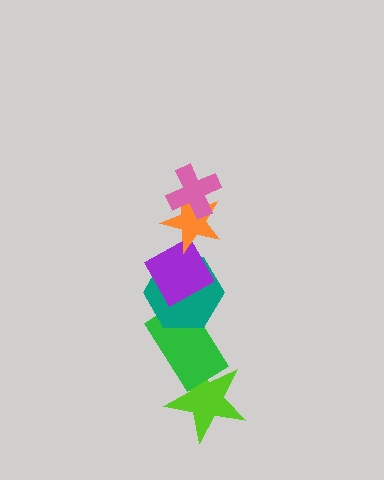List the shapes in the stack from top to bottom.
From top to bottom: the pink cross, the orange star, the purple diamond, the teal hexagon, the green rectangle, the lime star.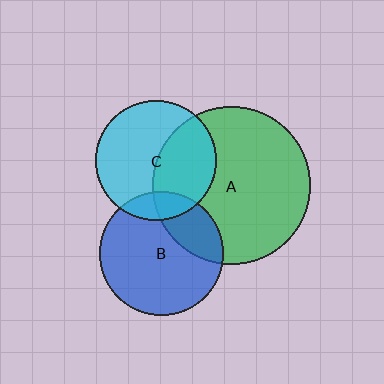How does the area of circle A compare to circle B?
Approximately 1.6 times.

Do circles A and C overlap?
Yes.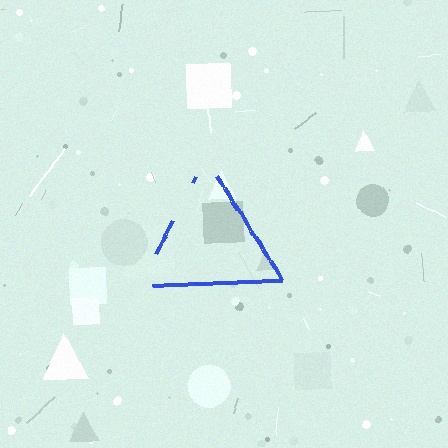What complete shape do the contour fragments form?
The contour fragments form a triangle.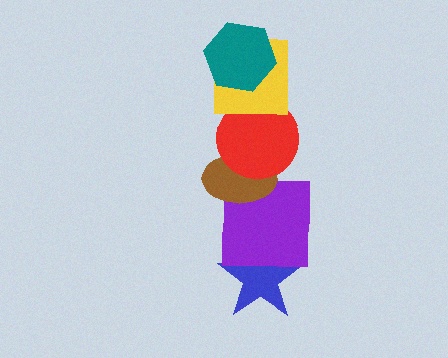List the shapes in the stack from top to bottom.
From top to bottom: the teal hexagon, the yellow square, the red circle, the brown ellipse, the purple square, the blue star.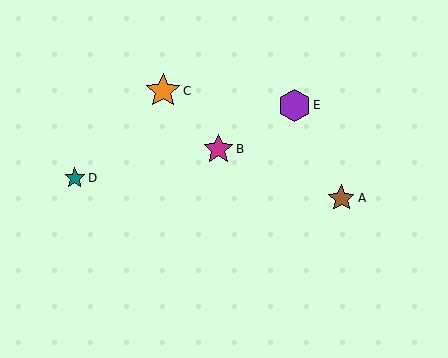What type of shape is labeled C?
Shape C is an orange star.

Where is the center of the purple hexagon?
The center of the purple hexagon is at (294, 105).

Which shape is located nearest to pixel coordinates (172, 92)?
The orange star (labeled C) at (163, 91) is nearest to that location.